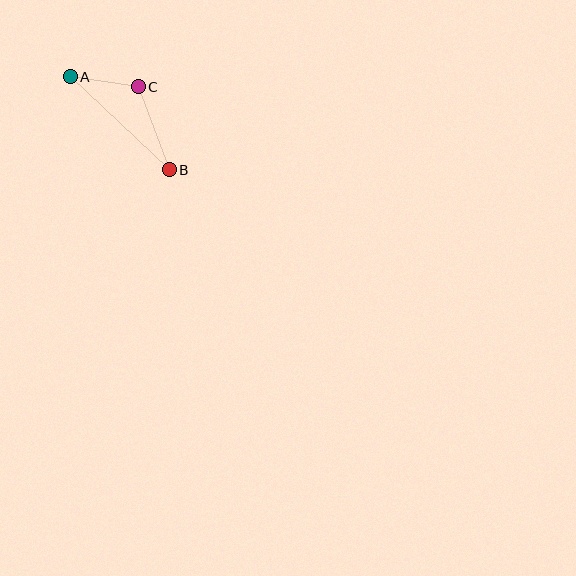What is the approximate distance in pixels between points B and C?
The distance between B and C is approximately 89 pixels.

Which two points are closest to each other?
Points A and C are closest to each other.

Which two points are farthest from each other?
Points A and B are farthest from each other.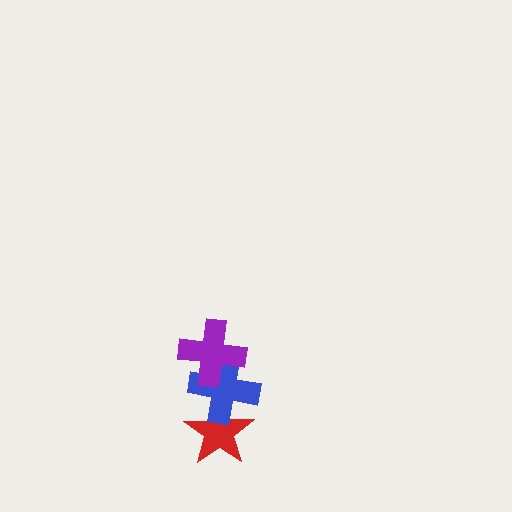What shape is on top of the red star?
The blue cross is on top of the red star.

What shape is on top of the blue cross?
The purple cross is on top of the blue cross.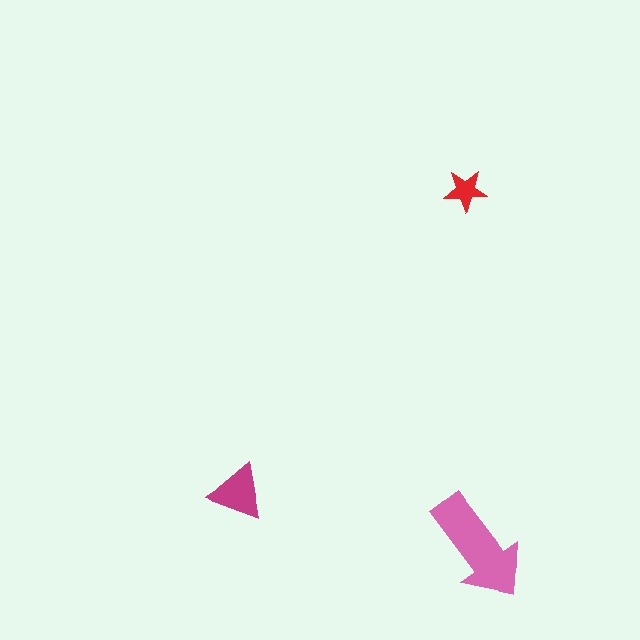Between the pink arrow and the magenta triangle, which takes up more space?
The pink arrow.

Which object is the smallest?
The red star.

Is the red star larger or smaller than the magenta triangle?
Smaller.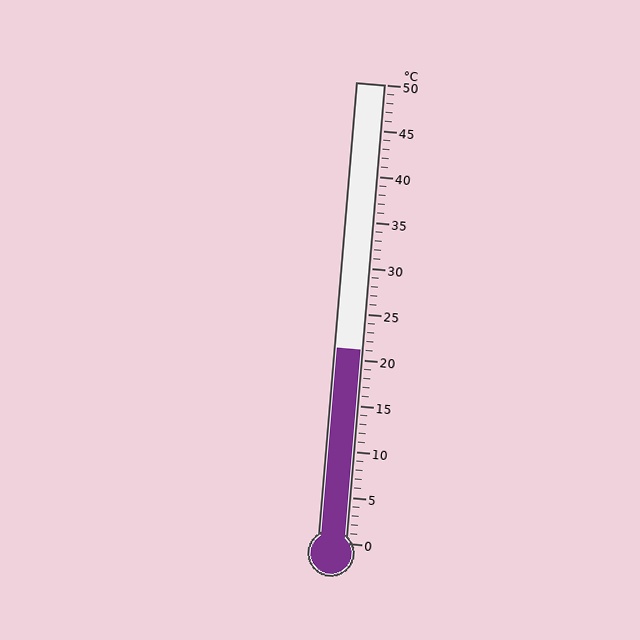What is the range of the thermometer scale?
The thermometer scale ranges from 0°C to 50°C.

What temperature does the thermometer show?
The thermometer shows approximately 21°C.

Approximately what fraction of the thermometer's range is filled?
The thermometer is filled to approximately 40% of its range.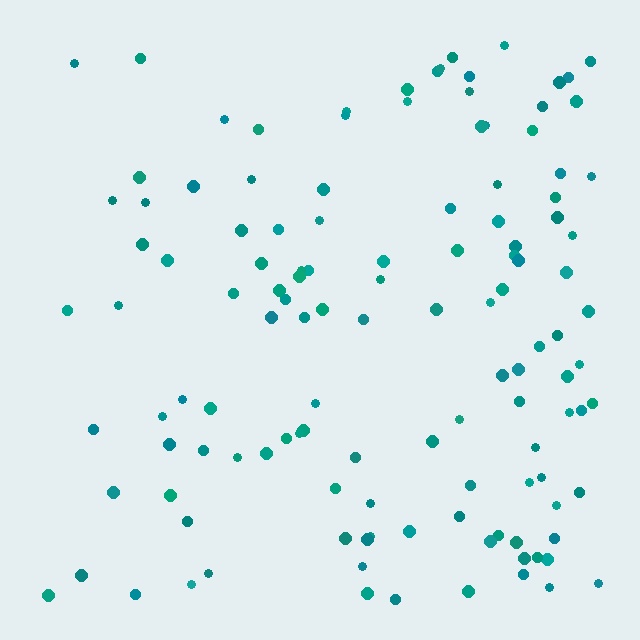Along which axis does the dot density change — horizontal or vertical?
Horizontal.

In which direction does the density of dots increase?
From left to right, with the right side densest.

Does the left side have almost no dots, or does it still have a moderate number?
Still a moderate number, just noticeably fewer than the right.